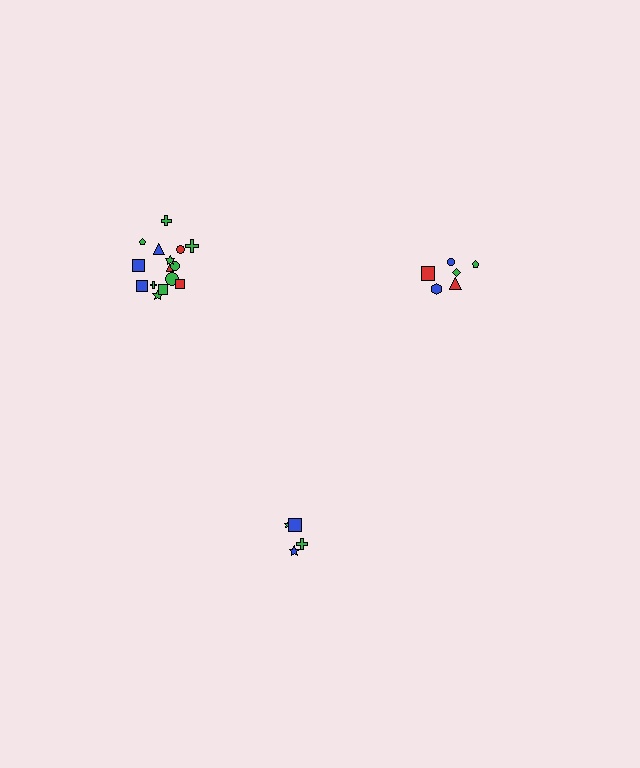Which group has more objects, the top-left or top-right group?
The top-left group.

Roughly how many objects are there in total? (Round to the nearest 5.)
Roughly 25 objects in total.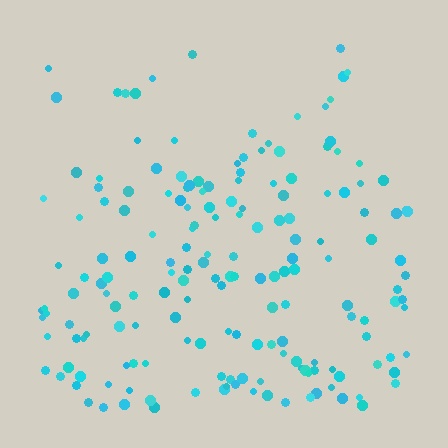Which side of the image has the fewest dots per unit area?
The top.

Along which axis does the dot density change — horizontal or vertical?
Vertical.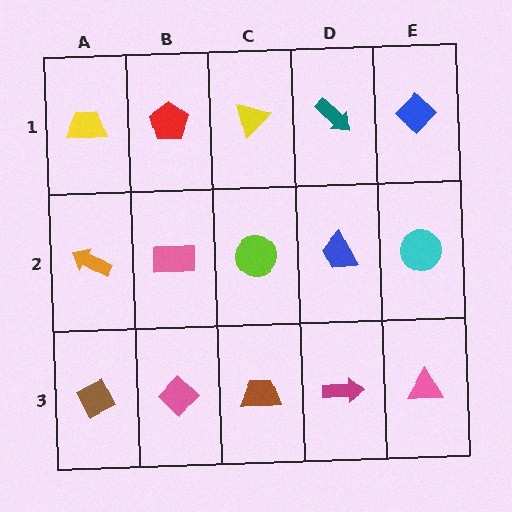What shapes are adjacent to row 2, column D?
A teal arrow (row 1, column D), a magenta arrow (row 3, column D), a lime circle (row 2, column C), a cyan circle (row 2, column E).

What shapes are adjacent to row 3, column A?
An orange arrow (row 2, column A), a pink diamond (row 3, column B).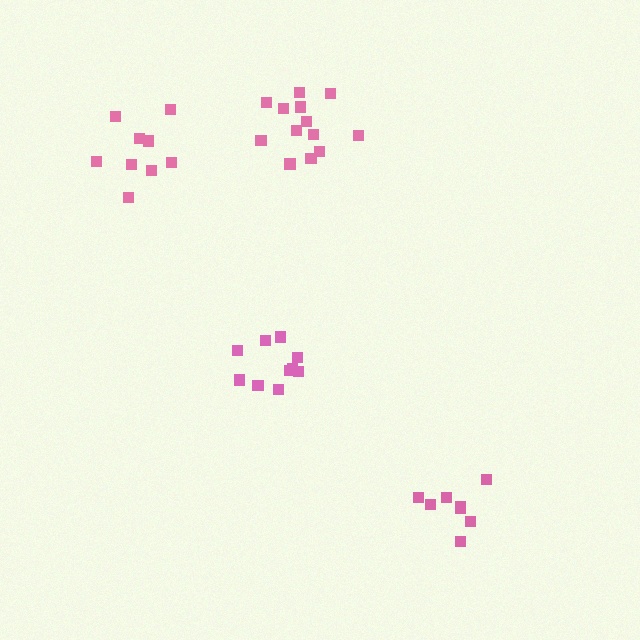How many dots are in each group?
Group 1: 14 dots, Group 2: 8 dots, Group 3: 10 dots, Group 4: 9 dots (41 total).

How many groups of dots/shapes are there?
There are 4 groups.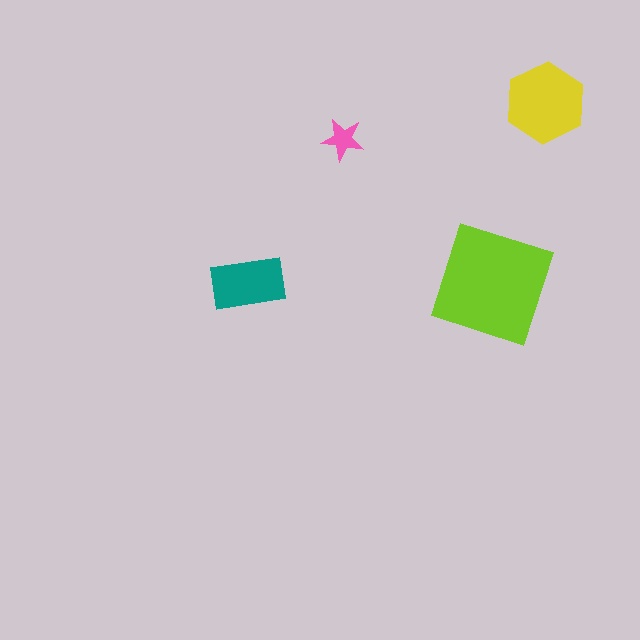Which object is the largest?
The lime square.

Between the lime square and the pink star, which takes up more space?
The lime square.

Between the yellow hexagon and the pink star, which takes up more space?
The yellow hexagon.